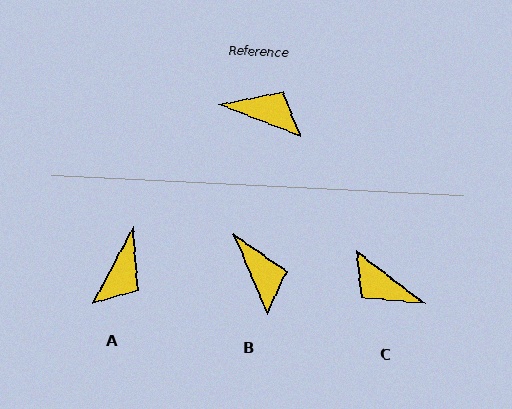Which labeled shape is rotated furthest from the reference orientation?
C, about 164 degrees away.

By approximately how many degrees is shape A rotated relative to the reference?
Approximately 97 degrees clockwise.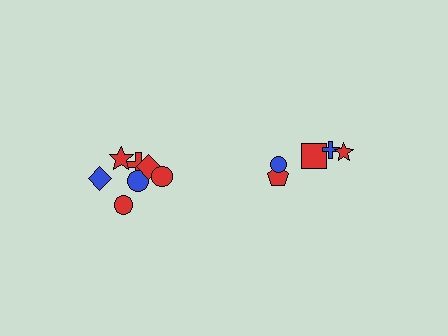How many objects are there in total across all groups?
There are 12 objects.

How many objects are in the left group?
There are 7 objects.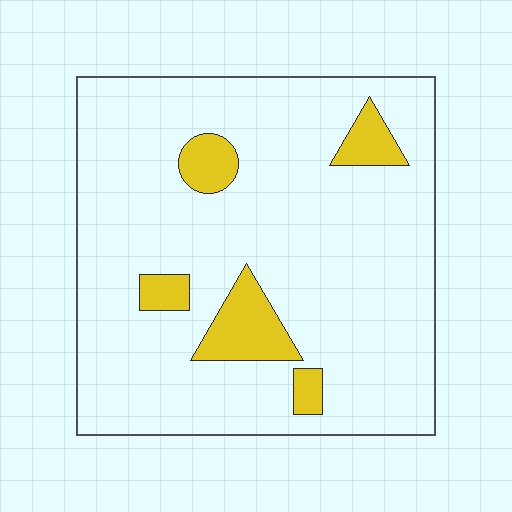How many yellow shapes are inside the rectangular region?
5.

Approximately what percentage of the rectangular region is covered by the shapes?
Approximately 10%.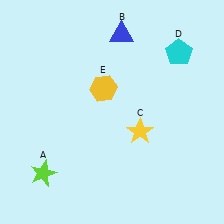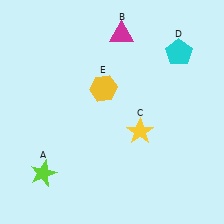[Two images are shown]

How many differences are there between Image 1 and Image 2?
There is 1 difference between the two images.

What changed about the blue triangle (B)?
In Image 1, B is blue. In Image 2, it changed to magenta.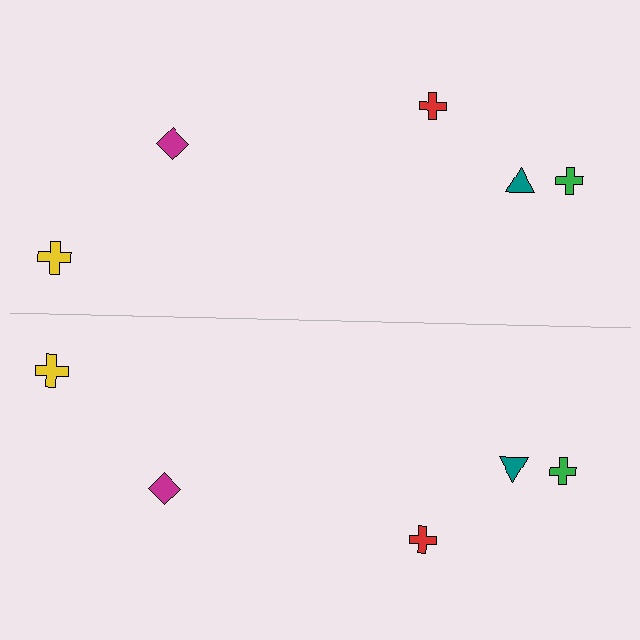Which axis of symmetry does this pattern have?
The pattern has a horizontal axis of symmetry running through the center of the image.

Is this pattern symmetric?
Yes, this pattern has bilateral (reflection) symmetry.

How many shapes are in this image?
There are 10 shapes in this image.